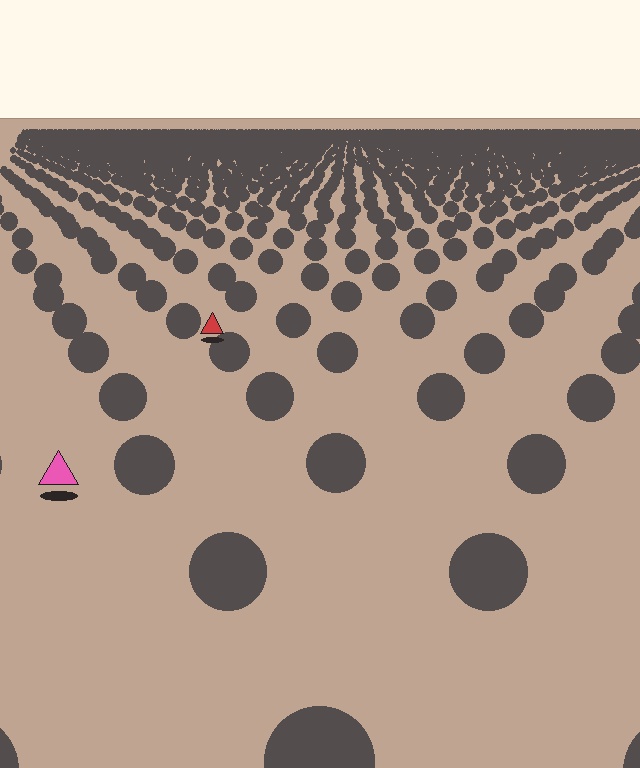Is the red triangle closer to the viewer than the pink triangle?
No. The pink triangle is closer — you can tell from the texture gradient: the ground texture is coarser near it.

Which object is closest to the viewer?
The pink triangle is closest. The texture marks near it are larger and more spread out.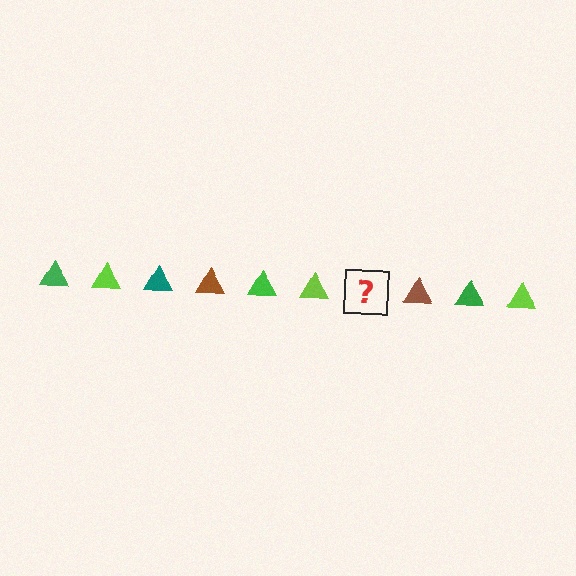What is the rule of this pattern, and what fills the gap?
The rule is that the pattern cycles through green, lime, teal, brown triangles. The gap should be filled with a teal triangle.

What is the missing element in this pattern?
The missing element is a teal triangle.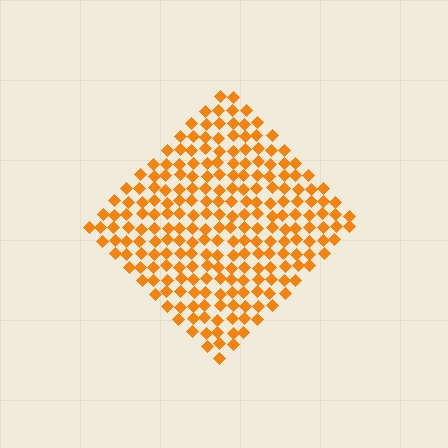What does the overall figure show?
The overall figure shows a diamond.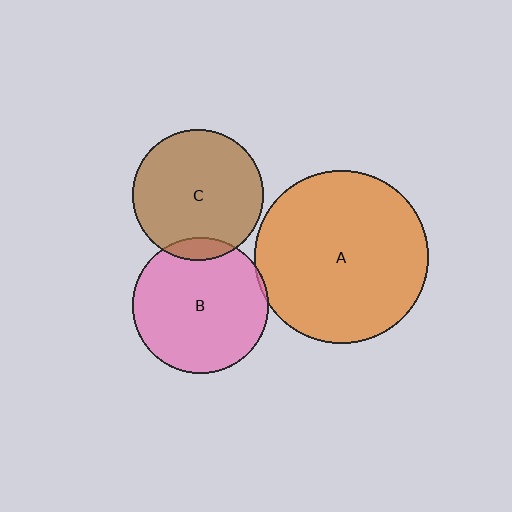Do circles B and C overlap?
Yes.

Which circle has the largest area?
Circle A (orange).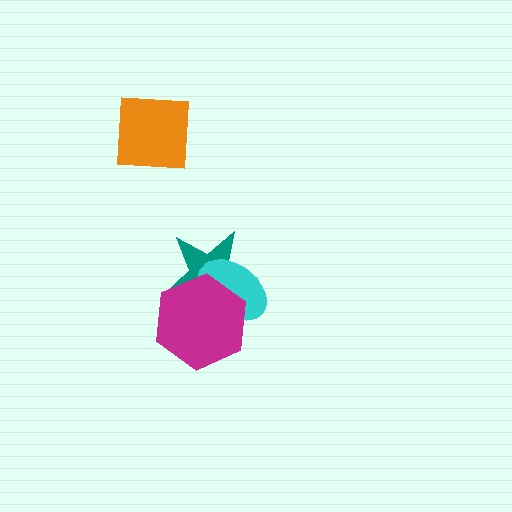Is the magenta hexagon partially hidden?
No, no other shape covers it.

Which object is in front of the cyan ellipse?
The magenta hexagon is in front of the cyan ellipse.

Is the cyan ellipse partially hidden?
Yes, it is partially covered by another shape.